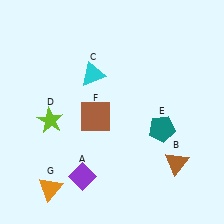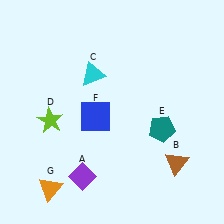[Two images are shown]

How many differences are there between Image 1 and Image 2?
There is 1 difference between the two images.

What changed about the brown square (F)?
In Image 1, F is brown. In Image 2, it changed to blue.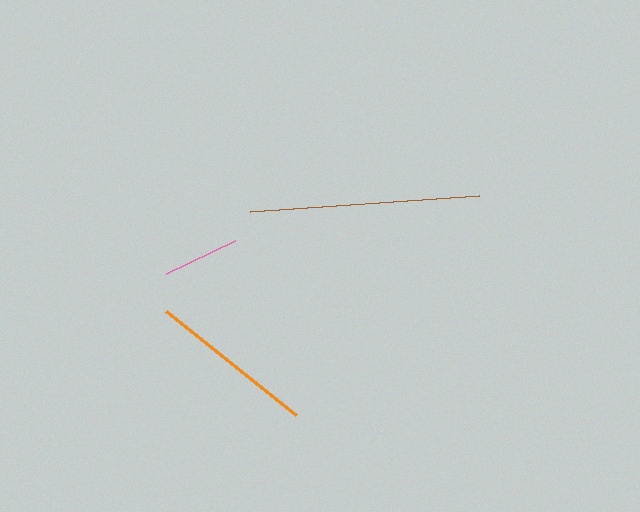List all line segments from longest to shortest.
From longest to shortest: brown, orange, pink.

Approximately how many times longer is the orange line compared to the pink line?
The orange line is approximately 2.2 times the length of the pink line.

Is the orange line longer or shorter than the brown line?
The brown line is longer than the orange line.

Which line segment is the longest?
The brown line is the longest at approximately 230 pixels.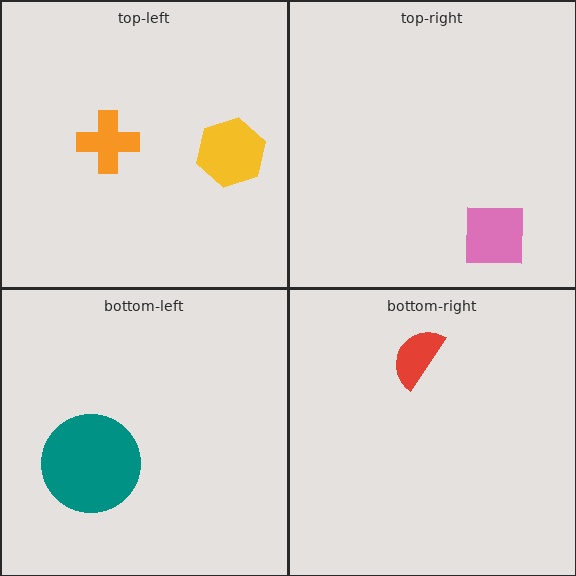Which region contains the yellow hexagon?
The top-left region.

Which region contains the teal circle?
The bottom-left region.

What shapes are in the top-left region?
The yellow hexagon, the orange cross.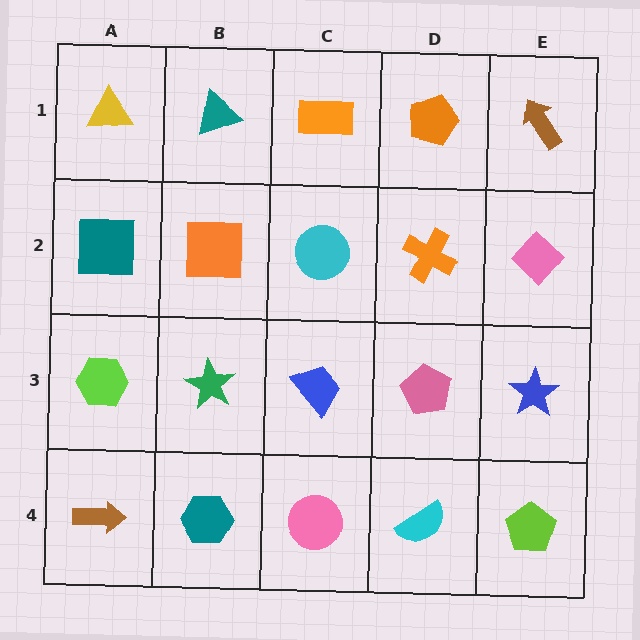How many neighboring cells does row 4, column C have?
3.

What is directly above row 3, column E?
A pink diamond.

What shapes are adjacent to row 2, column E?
A brown arrow (row 1, column E), a blue star (row 3, column E), an orange cross (row 2, column D).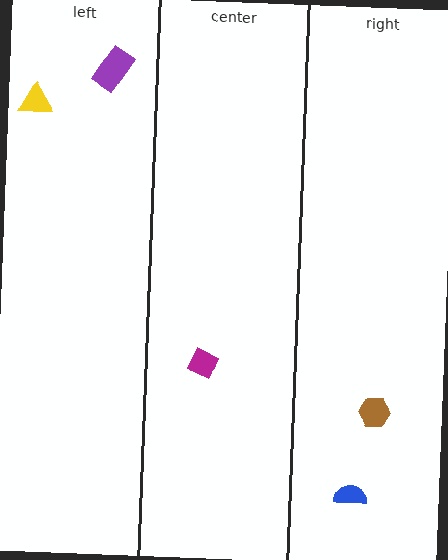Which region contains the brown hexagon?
The right region.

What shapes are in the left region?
The yellow triangle, the purple rectangle.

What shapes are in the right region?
The blue semicircle, the brown hexagon.